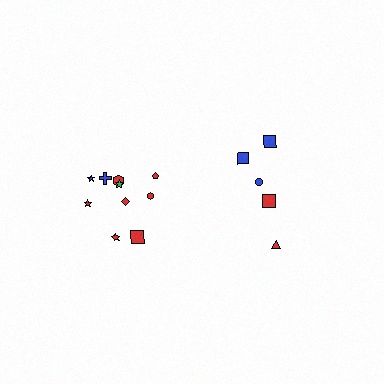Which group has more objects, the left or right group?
The left group.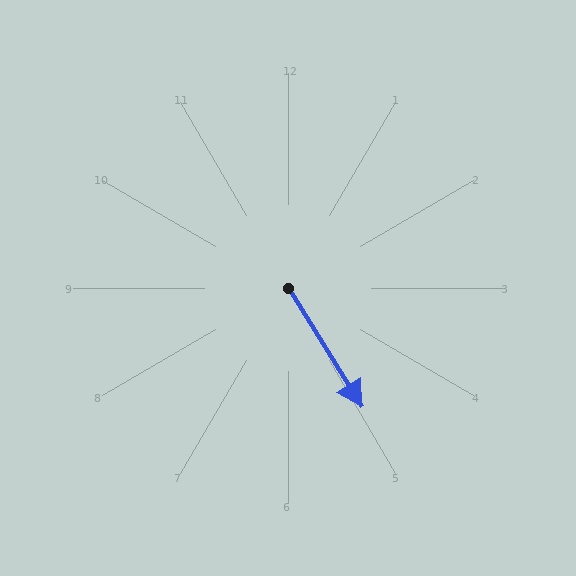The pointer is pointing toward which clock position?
Roughly 5 o'clock.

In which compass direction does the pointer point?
Southeast.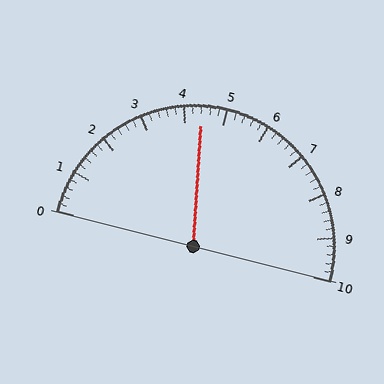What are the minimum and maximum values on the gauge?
The gauge ranges from 0 to 10.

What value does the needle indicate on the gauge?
The needle indicates approximately 4.4.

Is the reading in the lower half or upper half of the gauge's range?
The reading is in the lower half of the range (0 to 10).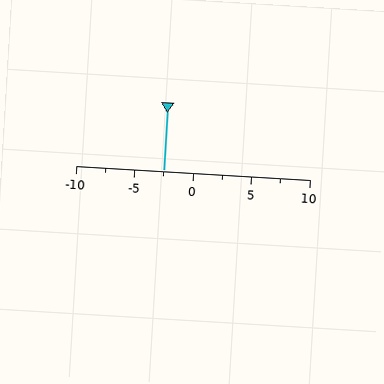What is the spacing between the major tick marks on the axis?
The major ticks are spaced 5 apart.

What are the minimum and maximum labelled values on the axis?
The axis runs from -10 to 10.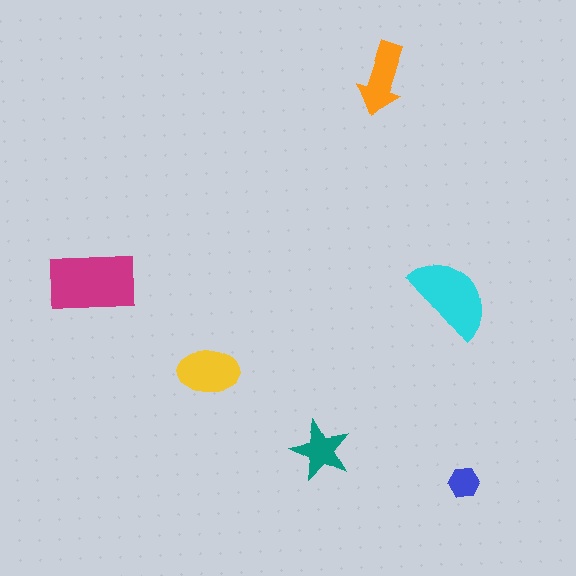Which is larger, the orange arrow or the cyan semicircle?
The cyan semicircle.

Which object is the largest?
The magenta rectangle.